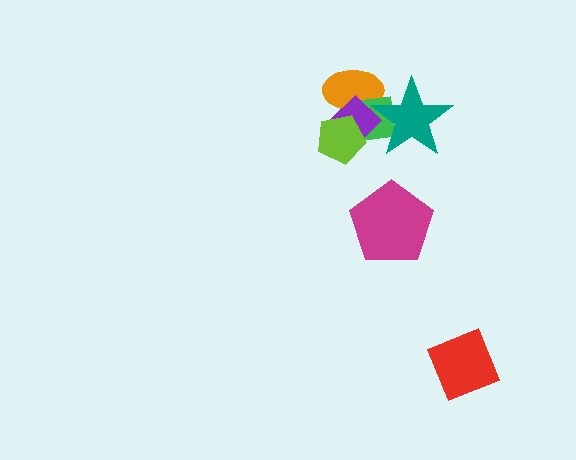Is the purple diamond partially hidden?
Yes, it is partially covered by another shape.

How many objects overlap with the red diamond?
0 objects overlap with the red diamond.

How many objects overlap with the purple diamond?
4 objects overlap with the purple diamond.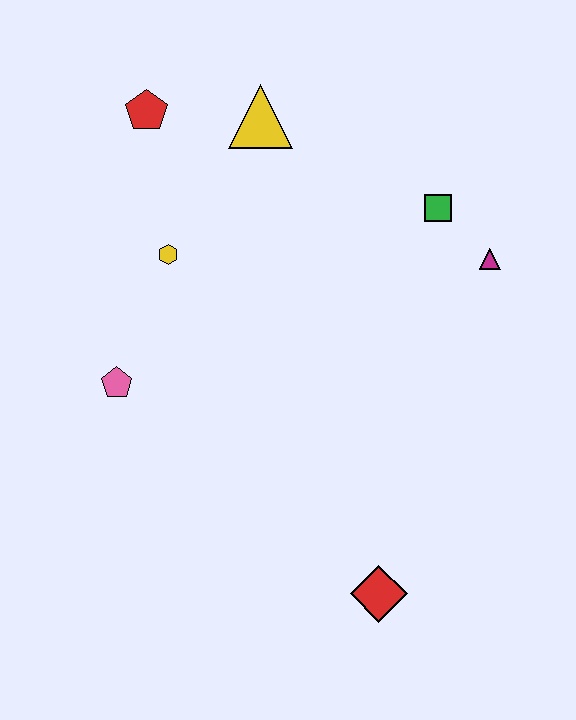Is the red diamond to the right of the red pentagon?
Yes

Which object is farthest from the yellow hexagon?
The red diamond is farthest from the yellow hexagon.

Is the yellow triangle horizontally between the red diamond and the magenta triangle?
No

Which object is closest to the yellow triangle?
The red pentagon is closest to the yellow triangle.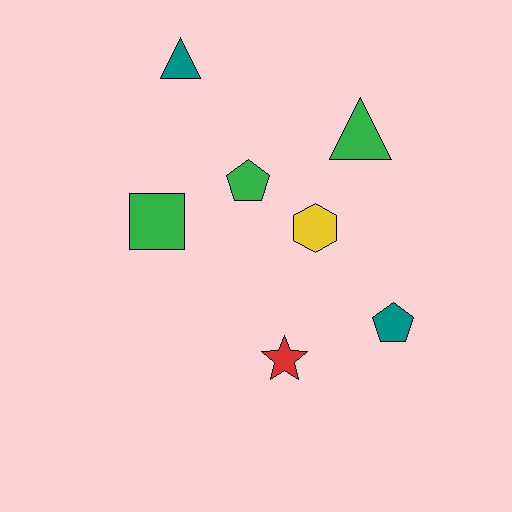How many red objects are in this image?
There is 1 red object.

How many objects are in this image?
There are 7 objects.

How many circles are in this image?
There are no circles.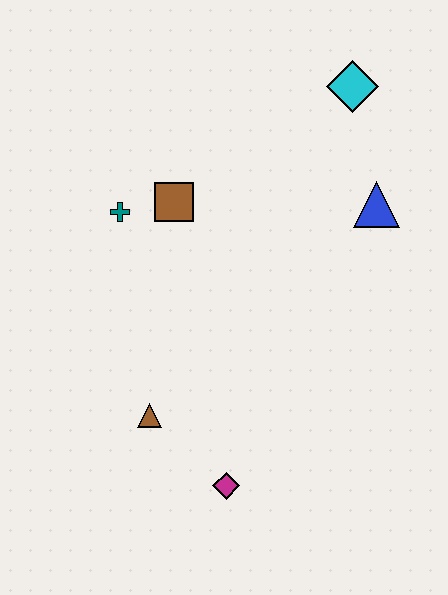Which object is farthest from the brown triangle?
The cyan diamond is farthest from the brown triangle.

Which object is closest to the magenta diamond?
The brown triangle is closest to the magenta diamond.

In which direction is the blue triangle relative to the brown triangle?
The blue triangle is to the right of the brown triangle.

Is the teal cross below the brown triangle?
No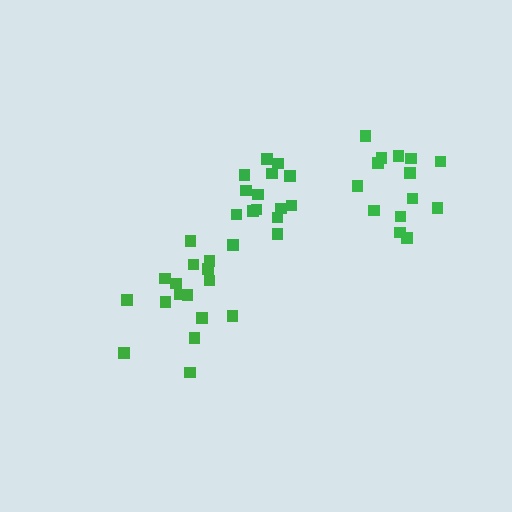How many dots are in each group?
Group 1: 16 dots, Group 2: 14 dots, Group 3: 15 dots (45 total).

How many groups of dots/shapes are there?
There are 3 groups.